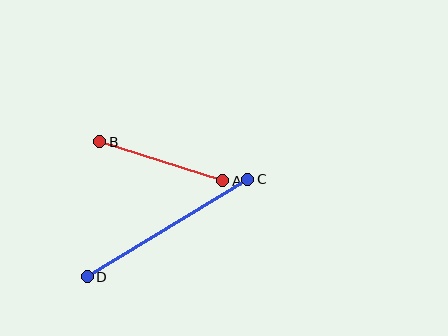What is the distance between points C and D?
The distance is approximately 187 pixels.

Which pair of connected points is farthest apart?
Points C and D are farthest apart.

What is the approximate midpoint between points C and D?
The midpoint is at approximately (168, 228) pixels.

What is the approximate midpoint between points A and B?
The midpoint is at approximately (161, 161) pixels.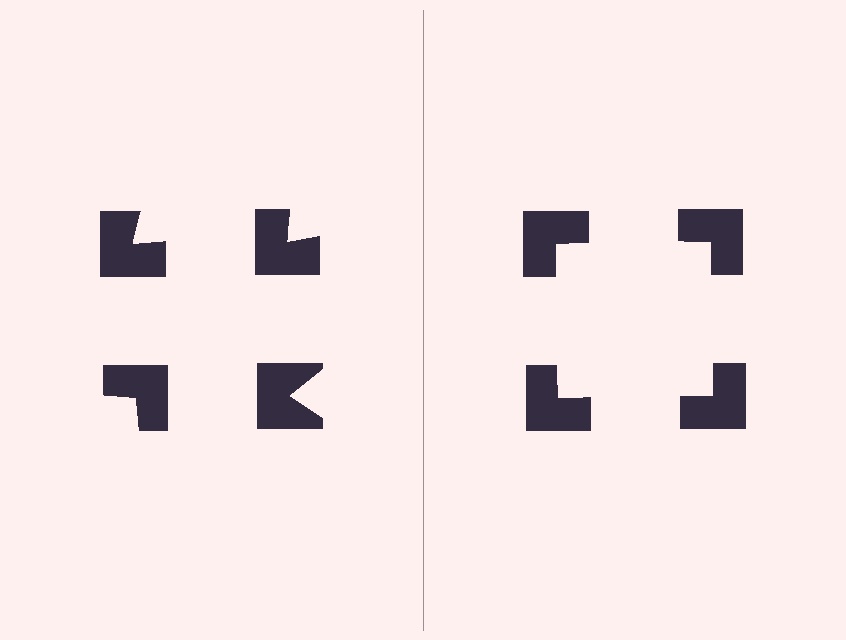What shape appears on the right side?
An illusory square.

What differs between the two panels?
The notched squares are positioned identically on both sides; only the wedge orientations differ. On the right they align to a square; on the left they are misaligned.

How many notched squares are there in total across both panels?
8 — 4 on each side.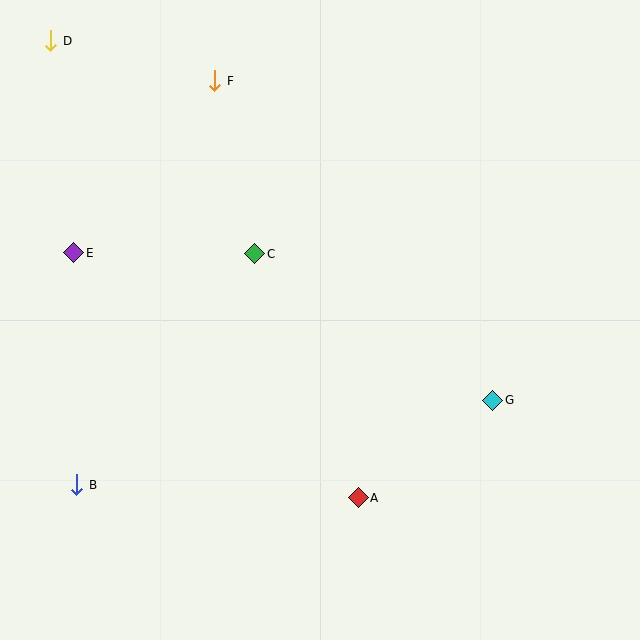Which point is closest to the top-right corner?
Point G is closest to the top-right corner.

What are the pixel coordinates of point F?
Point F is at (215, 81).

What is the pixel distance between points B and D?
The distance between B and D is 445 pixels.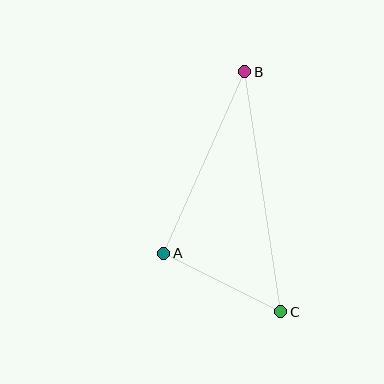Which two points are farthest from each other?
Points B and C are farthest from each other.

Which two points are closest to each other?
Points A and C are closest to each other.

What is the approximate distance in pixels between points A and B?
The distance between A and B is approximately 199 pixels.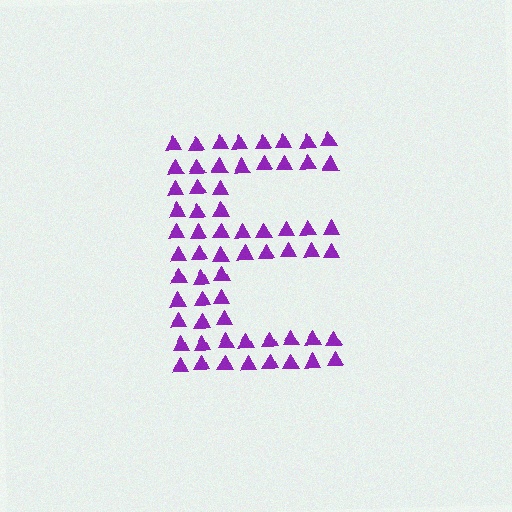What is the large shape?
The large shape is the letter E.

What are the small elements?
The small elements are triangles.